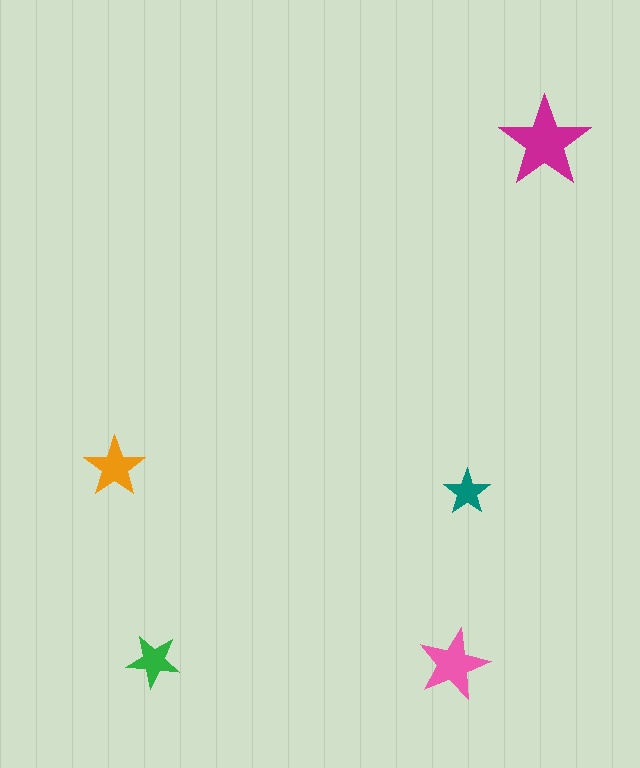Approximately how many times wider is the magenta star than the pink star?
About 1.5 times wider.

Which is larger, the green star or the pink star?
The pink one.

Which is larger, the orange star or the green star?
The orange one.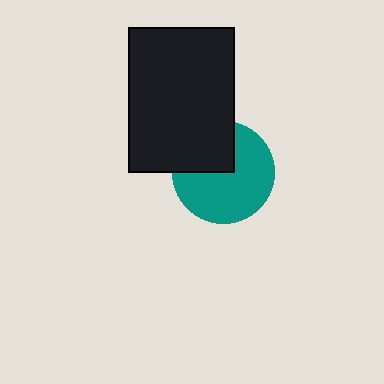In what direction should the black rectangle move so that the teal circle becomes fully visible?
The black rectangle should move toward the upper-left. That is the shortest direction to clear the overlap and leave the teal circle fully visible.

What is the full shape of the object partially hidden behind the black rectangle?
The partially hidden object is a teal circle.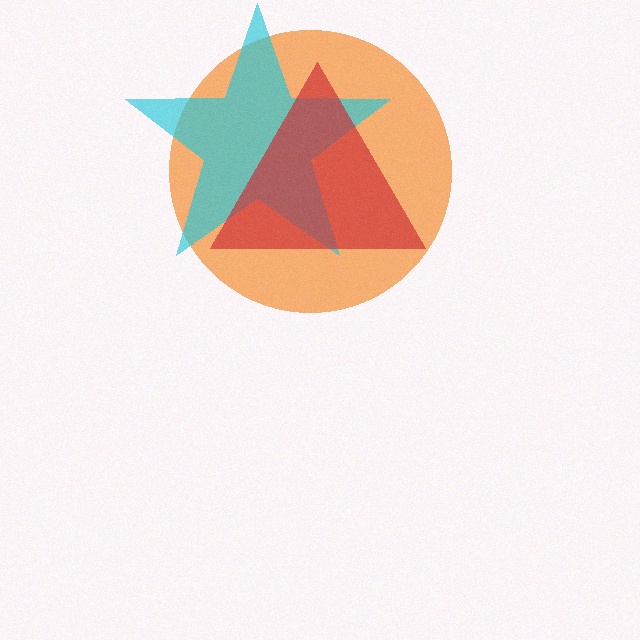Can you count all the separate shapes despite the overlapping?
Yes, there are 3 separate shapes.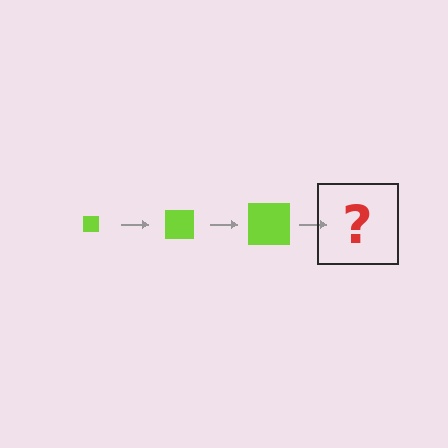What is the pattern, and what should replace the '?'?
The pattern is that the square gets progressively larger each step. The '?' should be a lime square, larger than the previous one.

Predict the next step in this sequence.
The next step is a lime square, larger than the previous one.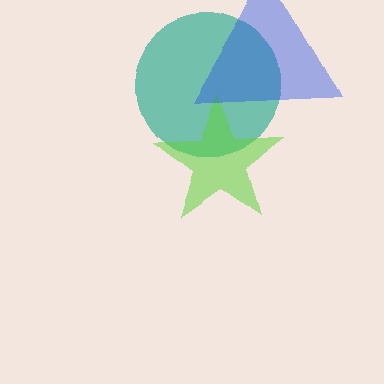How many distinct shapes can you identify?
There are 3 distinct shapes: a teal circle, a lime star, a blue triangle.